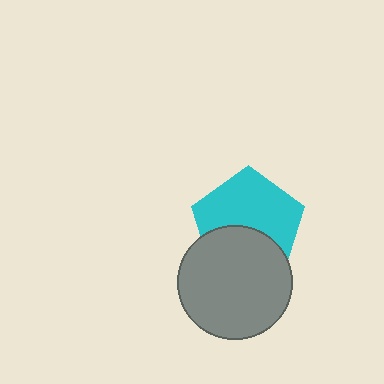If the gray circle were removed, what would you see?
You would see the complete cyan pentagon.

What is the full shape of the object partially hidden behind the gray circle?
The partially hidden object is a cyan pentagon.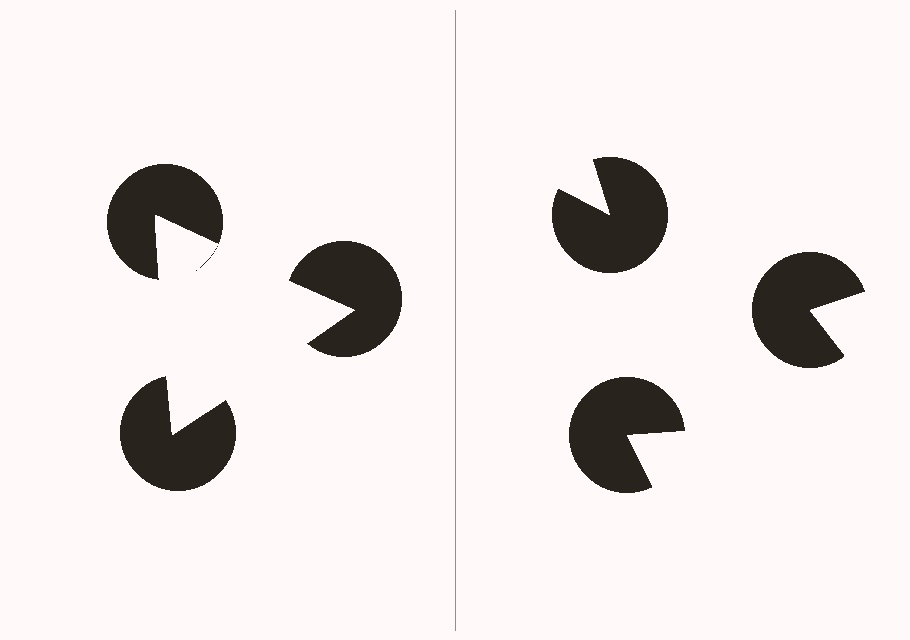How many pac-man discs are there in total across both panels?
6 — 3 on each side.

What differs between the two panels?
The pac-man discs are positioned identically on both sides; only the wedge orientations differ. On the left they align to a triangle; on the right they are misaligned.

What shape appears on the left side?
An illusory triangle.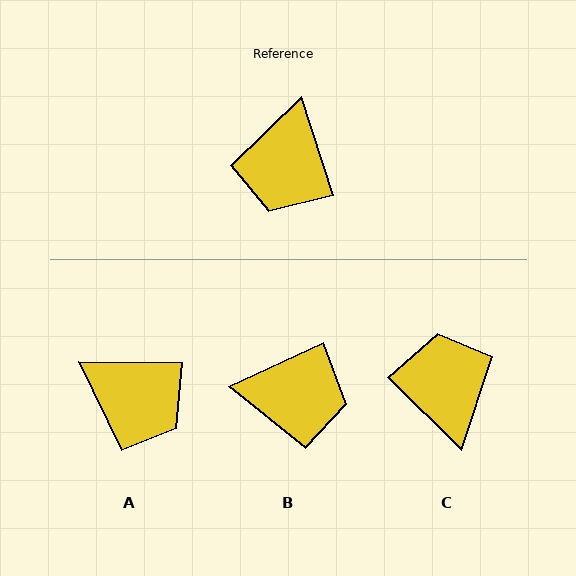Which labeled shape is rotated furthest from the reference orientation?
C, about 152 degrees away.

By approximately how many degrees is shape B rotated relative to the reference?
Approximately 97 degrees counter-clockwise.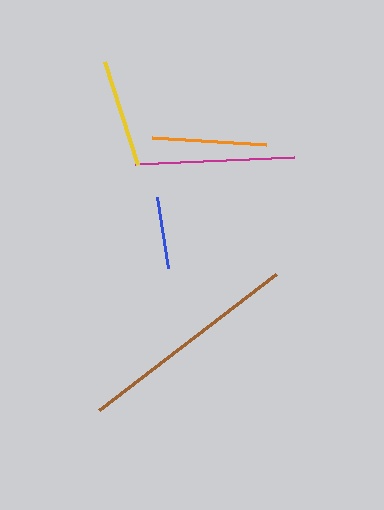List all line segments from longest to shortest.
From longest to shortest: brown, magenta, orange, yellow, blue.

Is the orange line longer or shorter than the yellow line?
The orange line is longer than the yellow line.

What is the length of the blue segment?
The blue segment is approximately 72 pixels long.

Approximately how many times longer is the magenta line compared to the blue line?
The magenta line is approximately 2.2 times the length of the blue line.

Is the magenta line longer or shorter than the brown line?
The brown line is longer than the magenta line.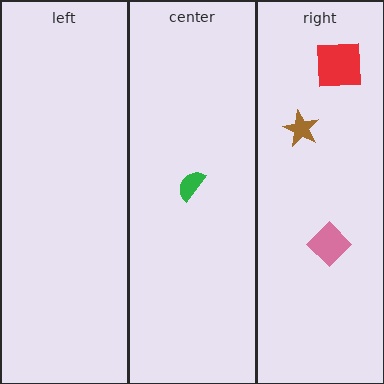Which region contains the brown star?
The right region.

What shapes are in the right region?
The brown star, the red square, the pink diamond.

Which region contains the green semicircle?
The center region.